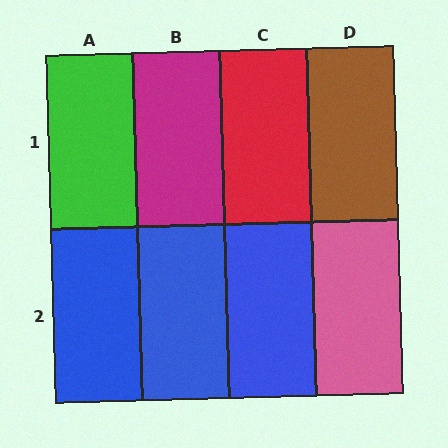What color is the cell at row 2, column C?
Blue.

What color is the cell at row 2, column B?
Blue.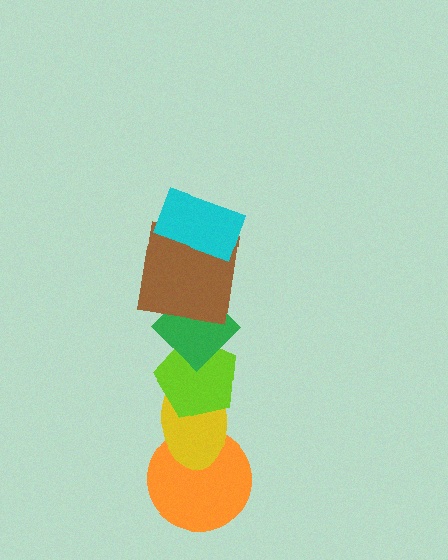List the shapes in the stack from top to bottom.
From top to bottom: the cyan rectangle, the brown square, the green diamond, the lime pentagon, the yellow ellipse, the orange circle.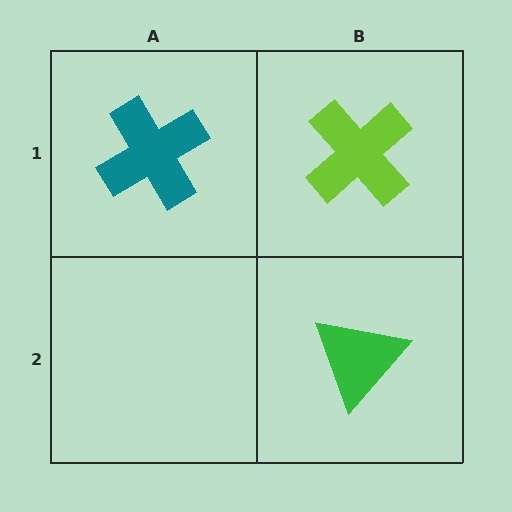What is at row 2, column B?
A green triangle.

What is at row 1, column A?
A teal cross.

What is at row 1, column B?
A lime cross.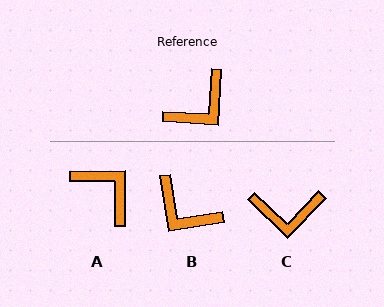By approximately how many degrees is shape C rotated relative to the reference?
Approximately 40 degrees clockwise.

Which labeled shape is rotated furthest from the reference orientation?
A, about 94 degrees away.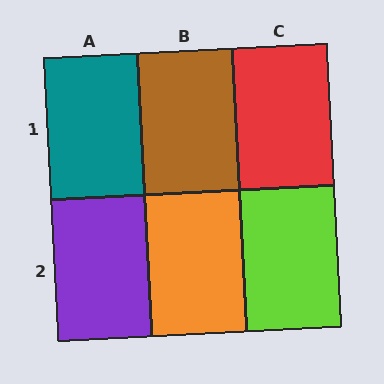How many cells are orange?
1 cell is orange.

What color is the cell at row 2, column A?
Purple.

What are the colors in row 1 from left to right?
Teal, brown, red.